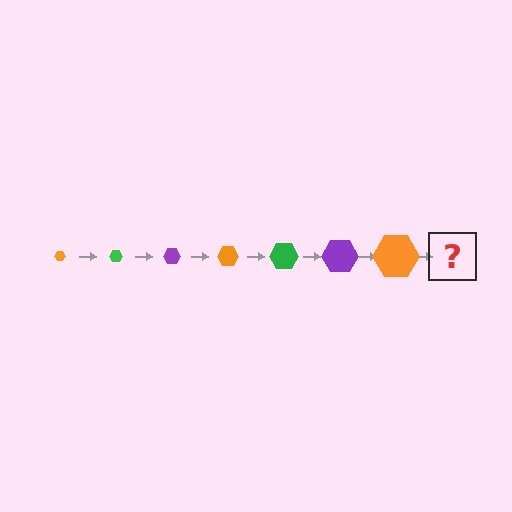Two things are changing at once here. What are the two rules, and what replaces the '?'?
The two rules are that the hexagon grows larger each step and the color cycles through orange, green, and purple. The '?' should be a green hexagon, larger than the previous one.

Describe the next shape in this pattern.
It should be a green hexagon, larger than the previous one.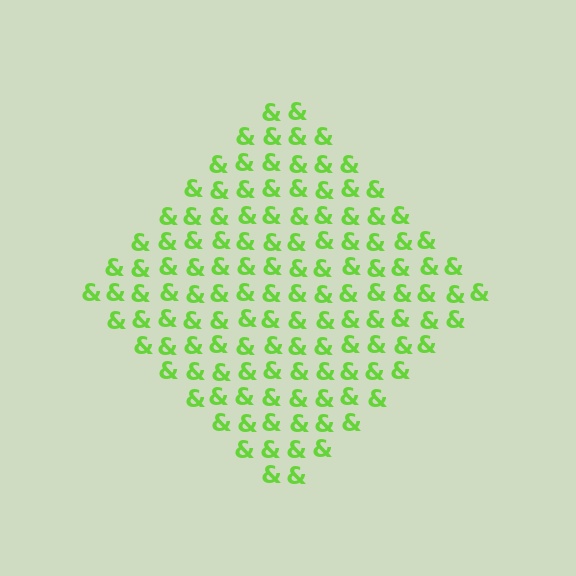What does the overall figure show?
The overall figure shows a diamond.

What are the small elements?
The small elements are ampersands.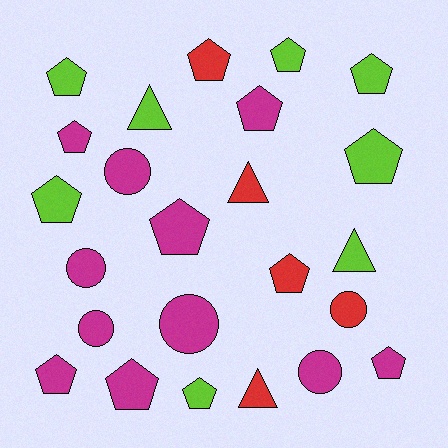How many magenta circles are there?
There are 5 magenta circles.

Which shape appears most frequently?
Pentagon, with 14 objects.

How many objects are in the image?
There are 24 objects.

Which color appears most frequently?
Magenta, with 11 objects.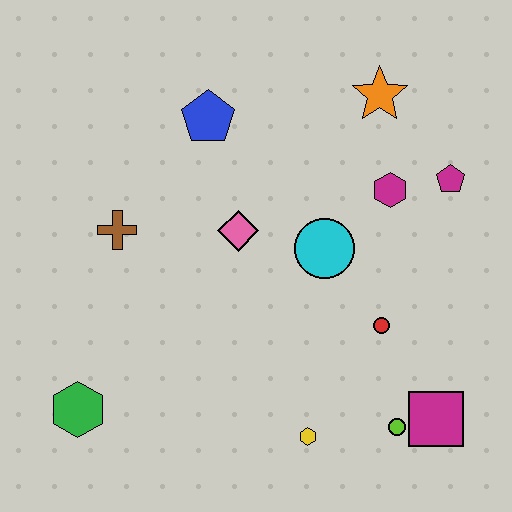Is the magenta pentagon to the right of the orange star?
Yes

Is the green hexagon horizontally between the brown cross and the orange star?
No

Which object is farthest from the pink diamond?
The magenta square is farthest from the pink diamond.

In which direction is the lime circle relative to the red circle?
The lime circle is below the red circle.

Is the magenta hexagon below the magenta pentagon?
Yes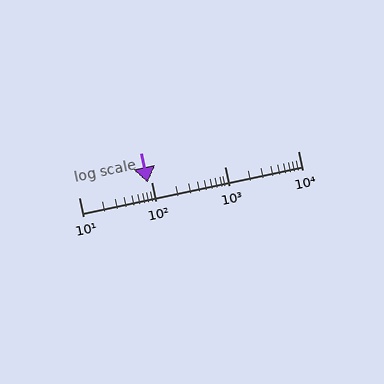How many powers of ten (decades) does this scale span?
The scale spans 3 decades, from 10 to 10000.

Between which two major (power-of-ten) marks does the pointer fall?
The pointer is between 10 and 100.